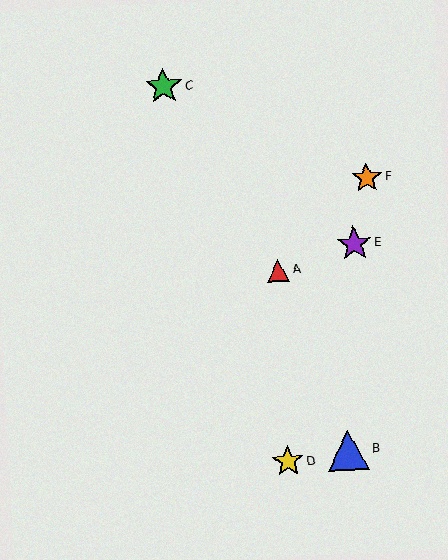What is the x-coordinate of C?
Object C is at x≈164.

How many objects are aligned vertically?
2 objects (A, D) are aligned vertically.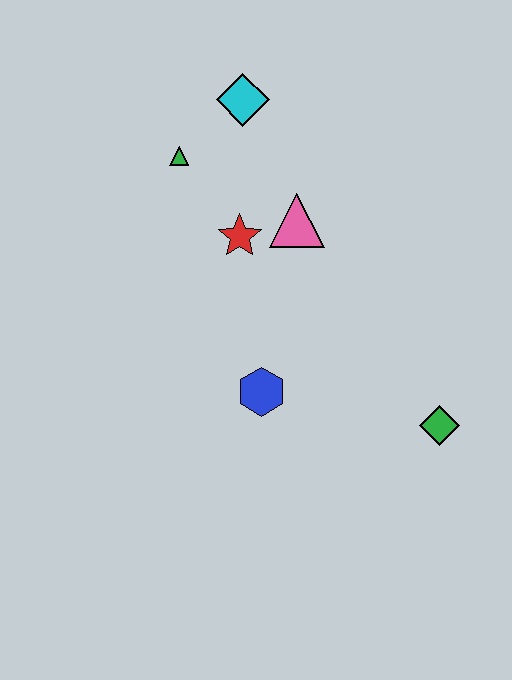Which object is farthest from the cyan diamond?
The green diamond is farthest from the cyan diamond.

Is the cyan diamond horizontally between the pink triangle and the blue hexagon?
No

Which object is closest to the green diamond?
The blue hexagon is closest to the green diamond.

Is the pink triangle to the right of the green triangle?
Yes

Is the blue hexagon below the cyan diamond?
Yes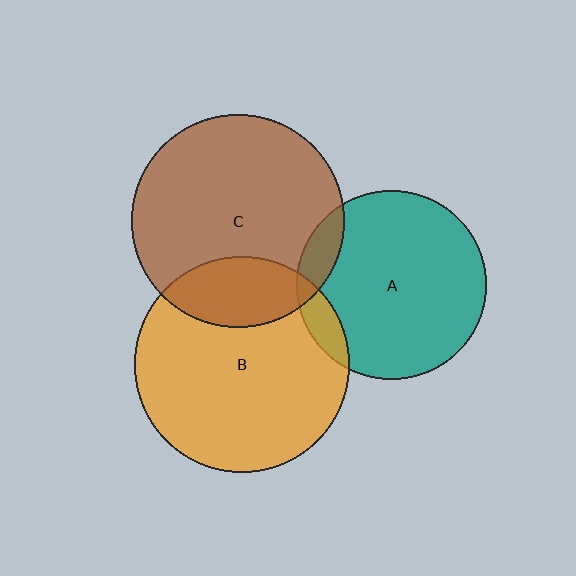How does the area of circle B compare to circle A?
Approximately 1.3 times.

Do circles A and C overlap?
Yes.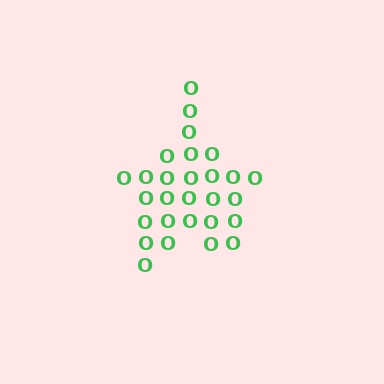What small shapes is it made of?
It is made of small letter O's.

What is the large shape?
The large shape is a star.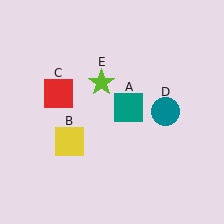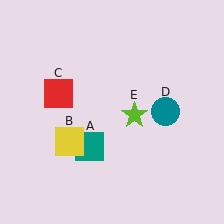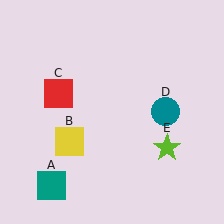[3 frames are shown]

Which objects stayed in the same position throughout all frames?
Yellow square (object B) and red square (object C) and teal circle (object D) remained stationary.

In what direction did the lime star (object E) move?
The lime star (object E) moved down and to the right.